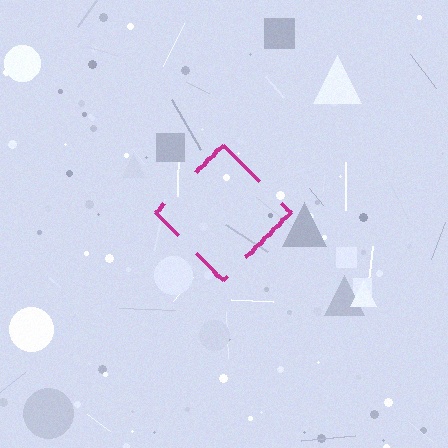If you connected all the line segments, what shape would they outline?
They would outline a diamond.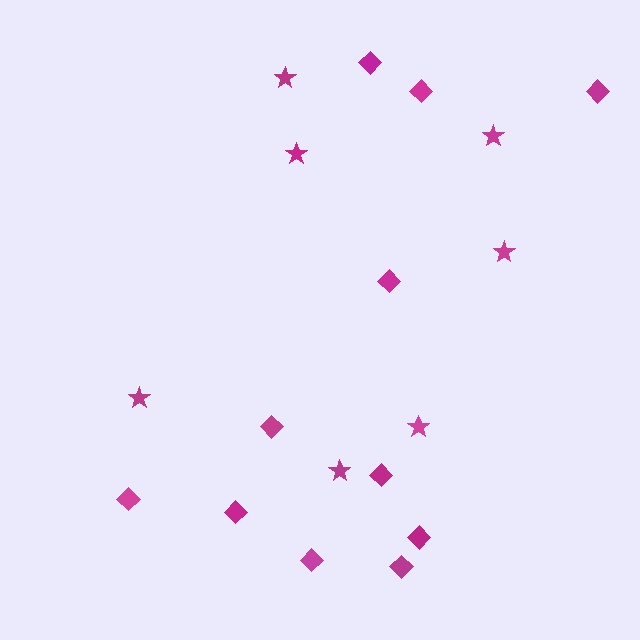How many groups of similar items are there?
There are 2 groups: one group of diamonds (11) and one group of stars (7).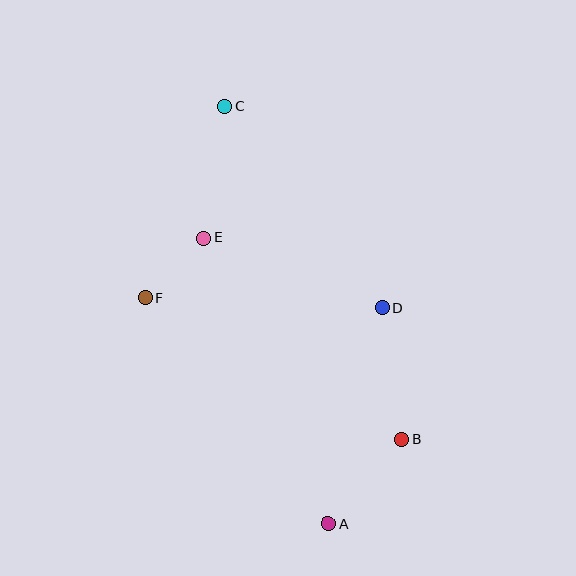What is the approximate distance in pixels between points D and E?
The distance between D and E is approximately 192 pixels.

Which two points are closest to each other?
Points E and F are closest to each other.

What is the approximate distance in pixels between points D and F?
The distance between D and F is approximately 237 pixels.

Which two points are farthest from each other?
Points A and C are farthest from each other.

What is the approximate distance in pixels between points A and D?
The distance between A and D is approximately 222 pixels.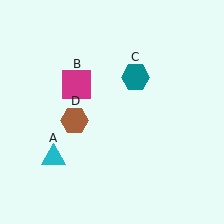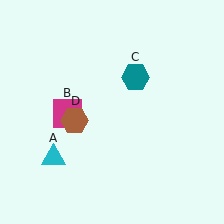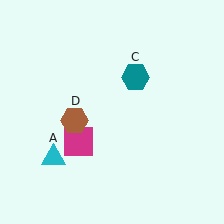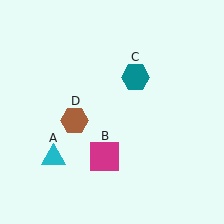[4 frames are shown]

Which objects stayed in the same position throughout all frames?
Cyan triangle (object A) and teal hexagon (object C) and brown hexagon (object D) remained stationary.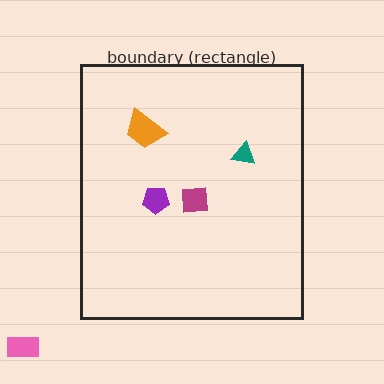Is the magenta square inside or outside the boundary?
Inside.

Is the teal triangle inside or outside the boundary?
Inside.